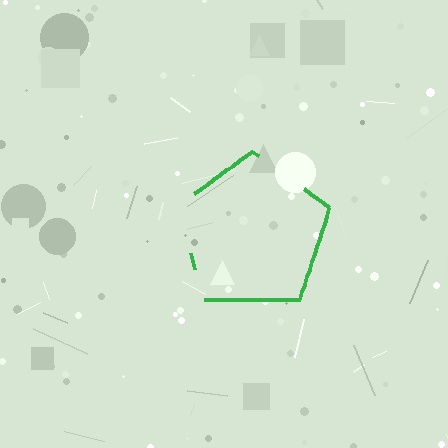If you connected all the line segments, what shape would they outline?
They would outline a pentagon.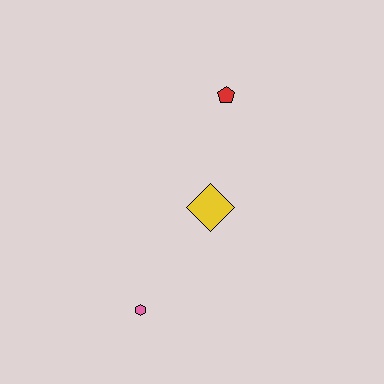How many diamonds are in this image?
There is 1 diamond.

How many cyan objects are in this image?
There are no cyan objects.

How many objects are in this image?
There are 3 objects.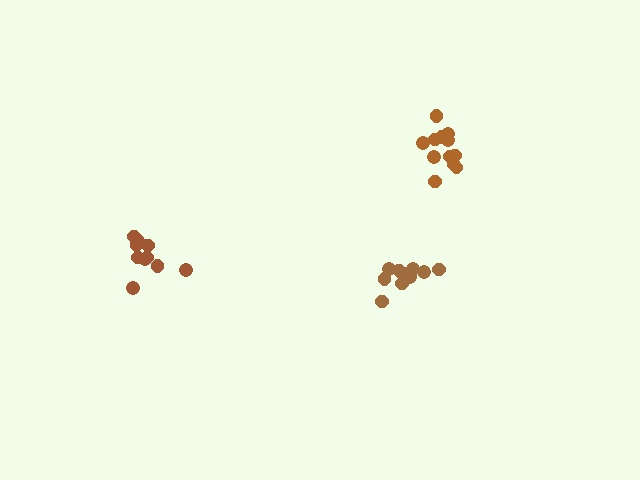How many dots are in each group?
Group 1: 12 dots, Group 2: 10 dots, Group 3: 11 dots (33 total).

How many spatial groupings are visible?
There are 3 spatial groupings.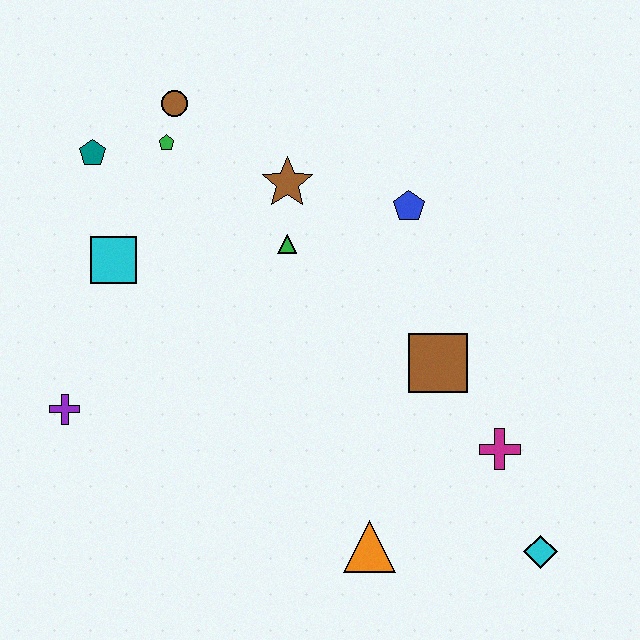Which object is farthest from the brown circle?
The cyan diamond is farthest from the brown circle.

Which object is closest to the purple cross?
The cyan square is closest to the purple cross.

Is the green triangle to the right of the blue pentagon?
No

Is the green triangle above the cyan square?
Yes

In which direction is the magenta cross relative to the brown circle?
The magenta cross is below the brown circle.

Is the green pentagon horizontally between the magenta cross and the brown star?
No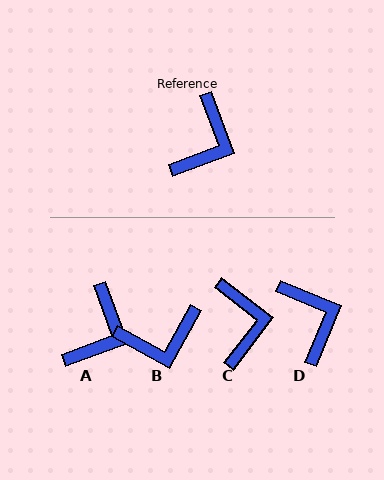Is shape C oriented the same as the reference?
No, it is off by about 32 degrees.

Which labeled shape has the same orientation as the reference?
A.